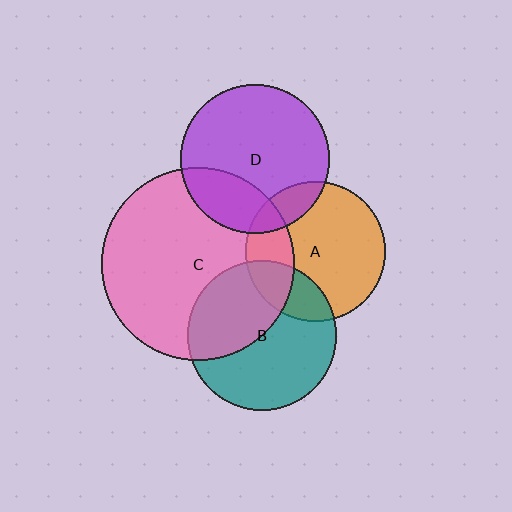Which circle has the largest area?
Circle C (pink).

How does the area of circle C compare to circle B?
Approximately 1.7 times.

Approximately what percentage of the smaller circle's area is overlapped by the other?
Approximately 25%.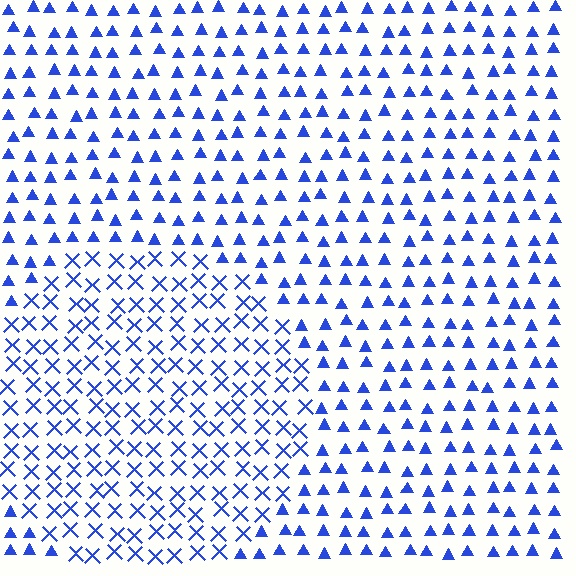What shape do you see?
I see a circle.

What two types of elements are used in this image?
The image uses X marks inside the circle region and triangles outside it.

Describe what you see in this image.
The image is filled with small blue elements arranged in a uniform grid. A circle-shaped region contains X marks, while the surrounding area contains triangles. The boundary is defined purely by the change in element shape.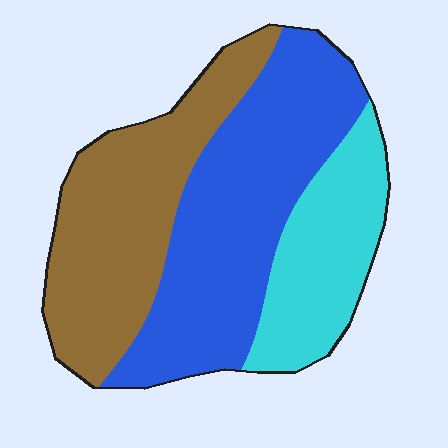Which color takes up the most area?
Blue, at roughly 45%.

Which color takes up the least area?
Cyan, at roughly 20%.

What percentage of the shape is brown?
Brown takes up between a third and a half of the shape.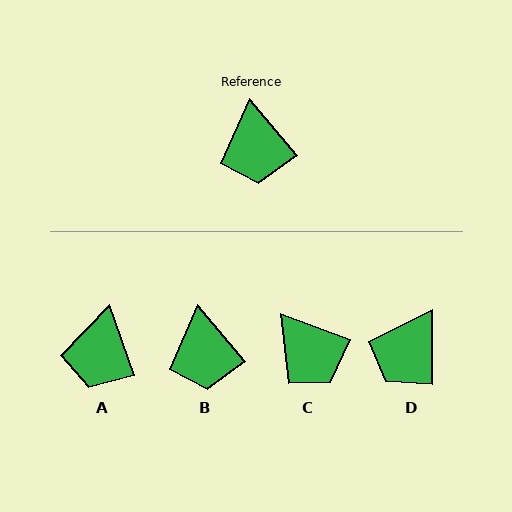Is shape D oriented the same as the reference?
No, it is off by about 40 degrees.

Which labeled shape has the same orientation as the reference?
B.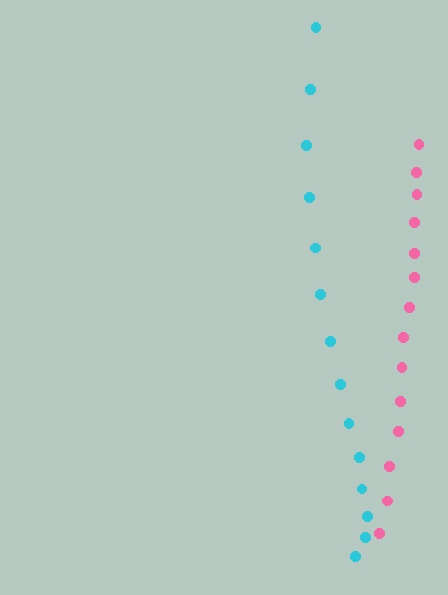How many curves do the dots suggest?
There are 2 distinct paths.